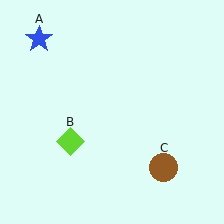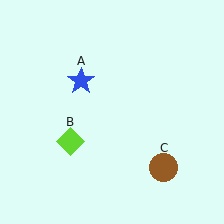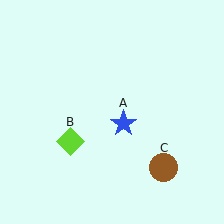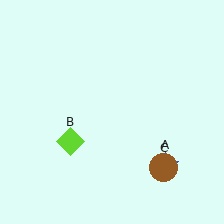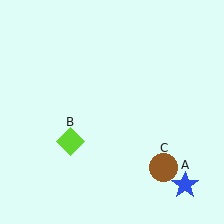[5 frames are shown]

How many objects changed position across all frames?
1 object changed position: blue star (object A).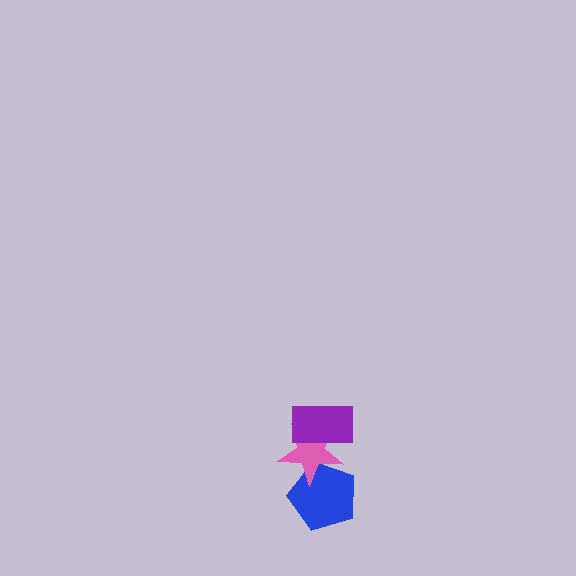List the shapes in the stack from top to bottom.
From top to bottom: the purple rectangle, the pink star, the blue pentagon.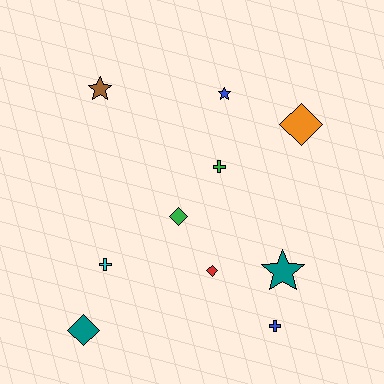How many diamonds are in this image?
There are 4 diamonds.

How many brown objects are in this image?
There is 1 brown object.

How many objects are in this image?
There are 10 objects.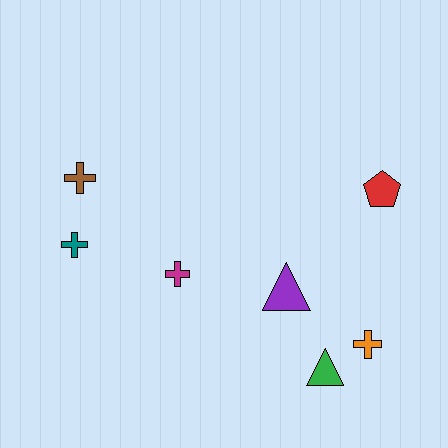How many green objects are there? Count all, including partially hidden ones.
There is 1 green object.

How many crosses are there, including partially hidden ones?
There are 4 crosses.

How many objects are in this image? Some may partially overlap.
There are 7 objects.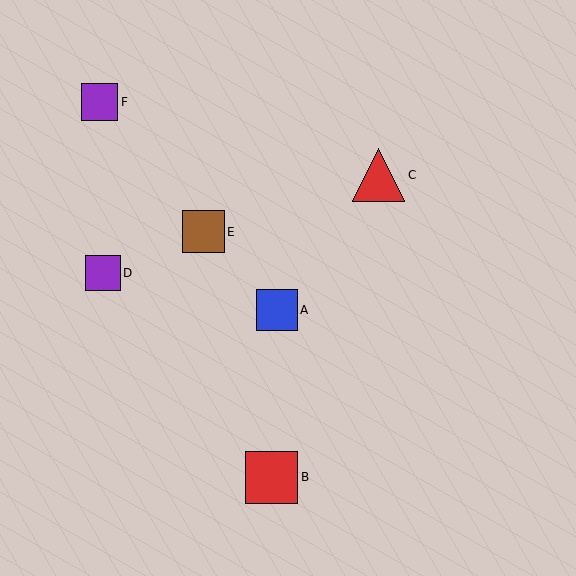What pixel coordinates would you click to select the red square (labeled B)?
Click at (272, 477) to select the red square B.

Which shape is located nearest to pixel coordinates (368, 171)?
The red triangle (labeled C) at (379, 175) is nearest to that location.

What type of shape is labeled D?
Shape D is a purple square.